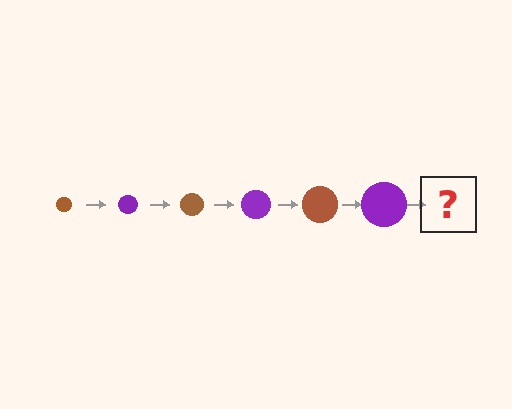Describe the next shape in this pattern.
It should be a brown circle, larger than the previous one.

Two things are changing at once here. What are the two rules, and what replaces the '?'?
The two rules are that the circle grows larger each step and the color cycles through brown and purple. The '?' should be a brown circle, larger than the previous one.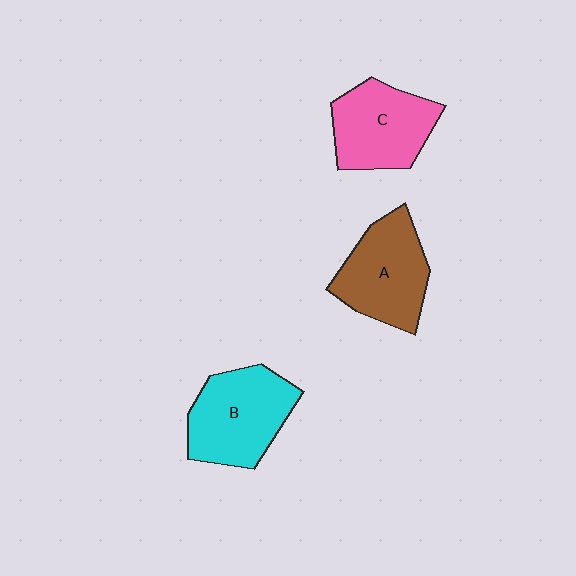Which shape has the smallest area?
Shape C (pink).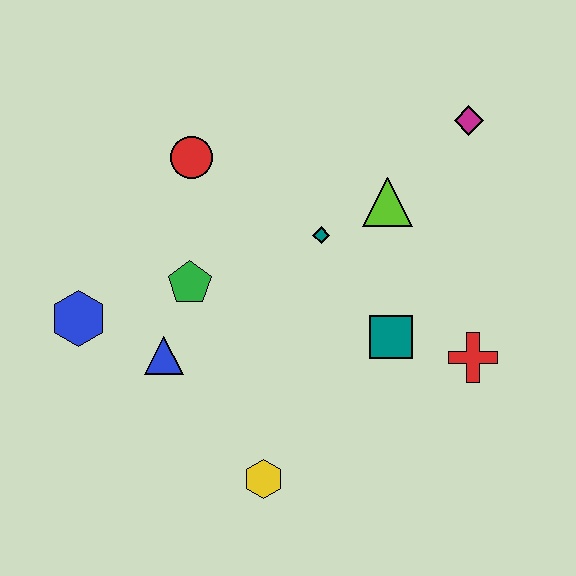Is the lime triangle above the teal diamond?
Yes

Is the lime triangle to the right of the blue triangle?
Yes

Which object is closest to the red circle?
The green pentagon is closest to the red circle.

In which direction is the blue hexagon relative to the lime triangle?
The blue hexagon is to the left of the lime triangle.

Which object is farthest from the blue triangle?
The magenta diamond is farthest from the blue triangle.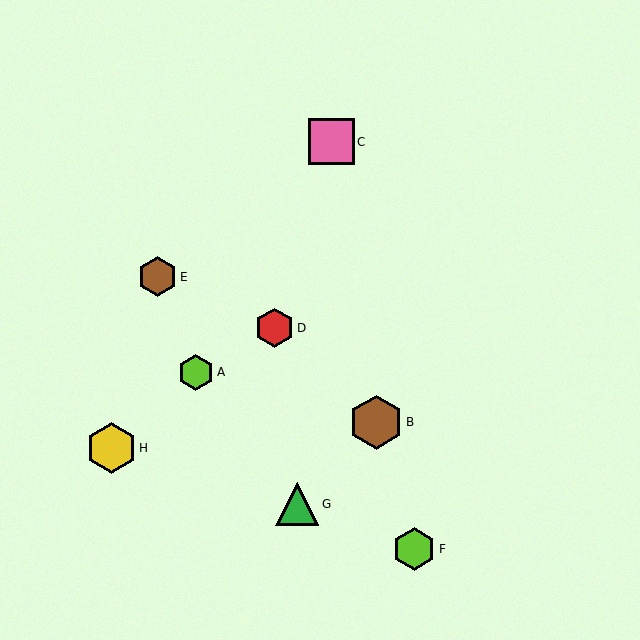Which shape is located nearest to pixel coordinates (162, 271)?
The brown hexagon (labeled E) at (157, 277) is nearest to that location.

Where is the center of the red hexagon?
The center of the red hexagon is at (274, 328).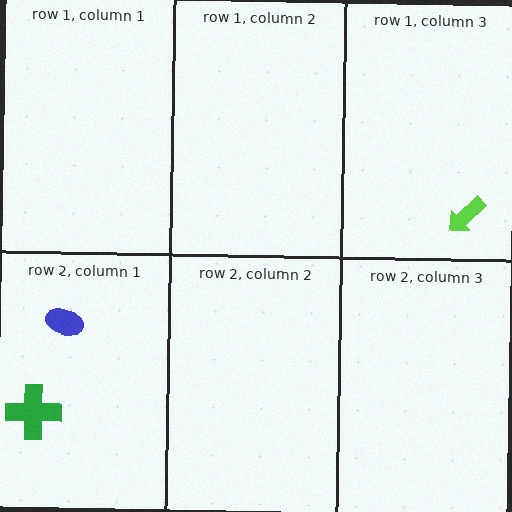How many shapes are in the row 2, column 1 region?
2.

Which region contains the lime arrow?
The row 1, column 3 region.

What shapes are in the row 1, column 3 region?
The lime arrow.